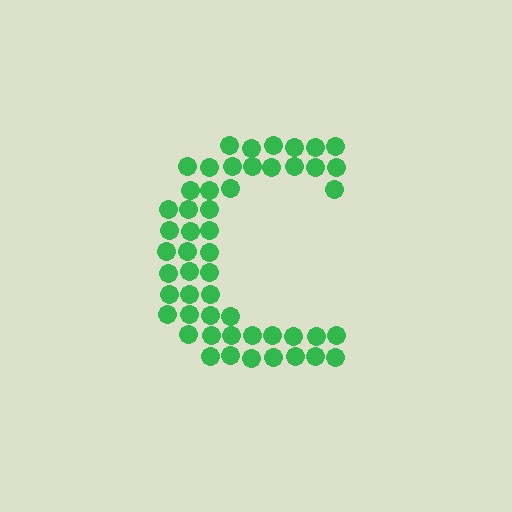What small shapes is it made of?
It is made of small circles.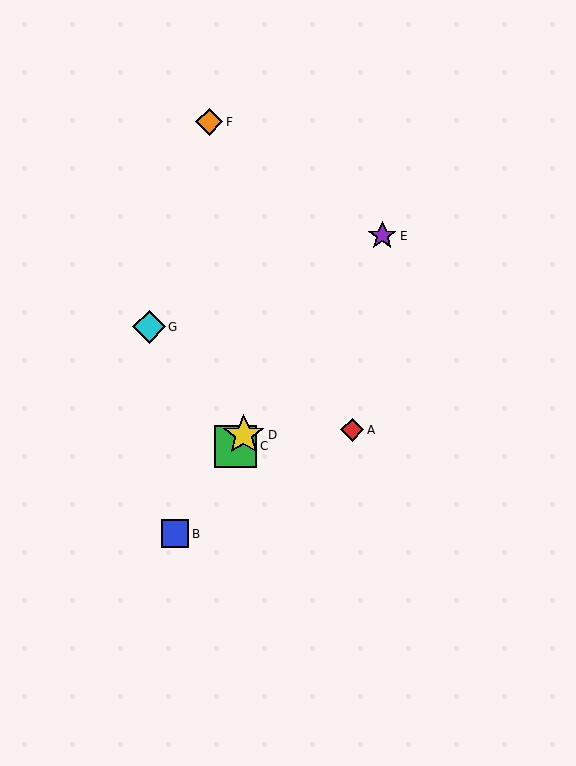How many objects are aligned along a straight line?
4 objects (B, C, D, E) are aligned along a straight line.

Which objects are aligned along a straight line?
Objects B, C, D, E are aligned along a straight line.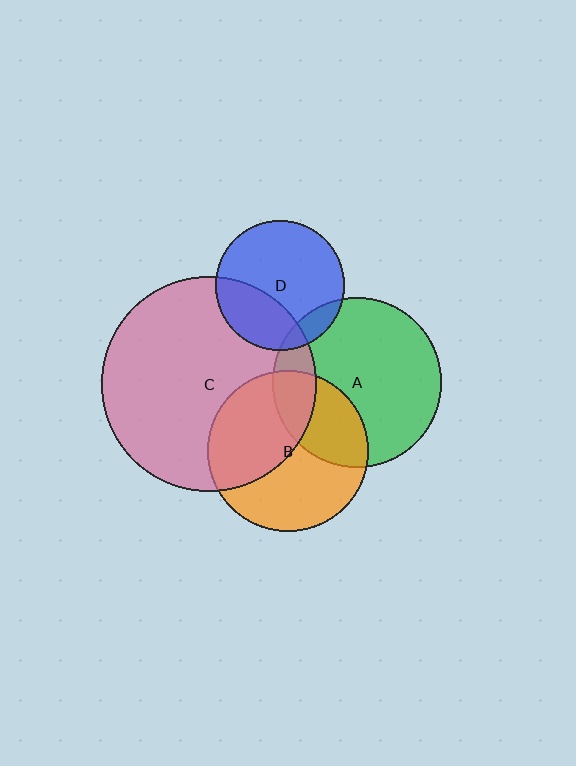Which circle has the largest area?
Circle C (pink).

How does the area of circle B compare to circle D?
Approximately 1.5 times.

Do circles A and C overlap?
Yes.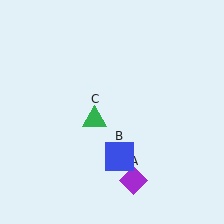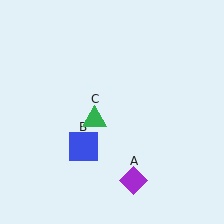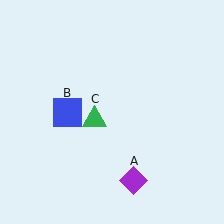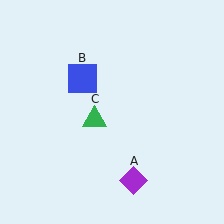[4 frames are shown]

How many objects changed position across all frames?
1 object changed position: blue square (object B).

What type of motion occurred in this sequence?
The blue square (object B) rotated clockwise around the center of the scene.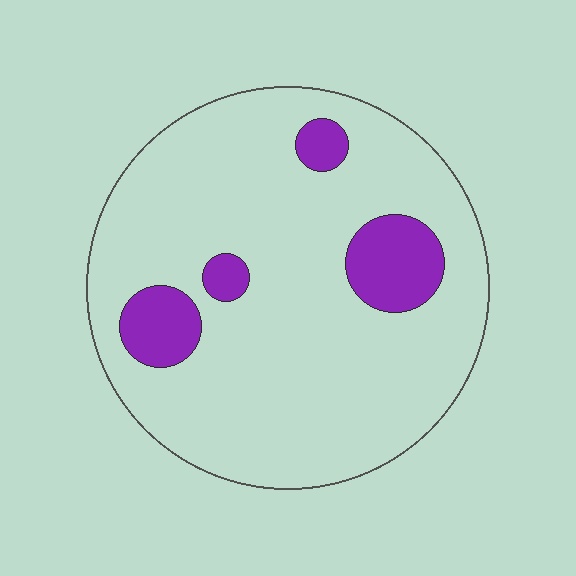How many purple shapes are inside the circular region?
4.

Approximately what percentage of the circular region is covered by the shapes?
Approximately 15%.